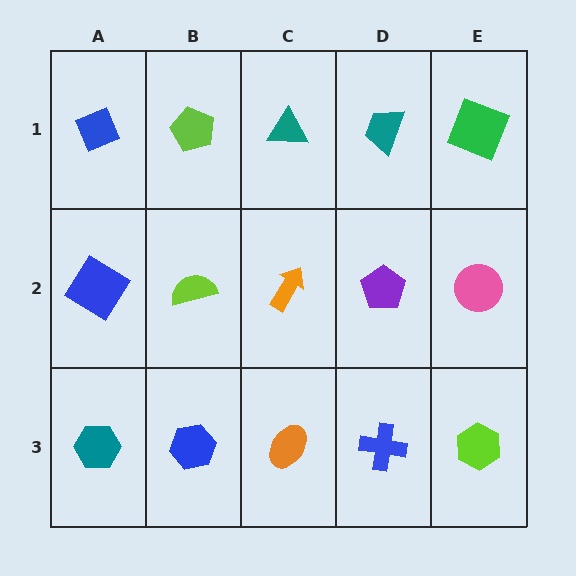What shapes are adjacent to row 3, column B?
A lime semicircle (row 2, column B), a teal hexagon (row 3, column A), an orange ellipse (row 3, column C).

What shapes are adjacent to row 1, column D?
A purple pentagon (row 2, column D), a teal triangle (row 1, column C), a green square (row 1, column E).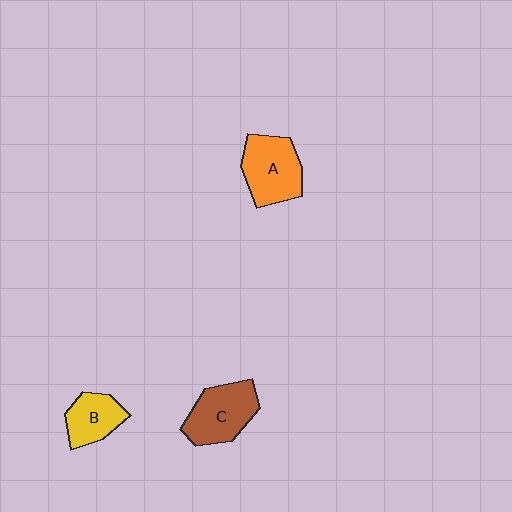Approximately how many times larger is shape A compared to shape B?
Approximately 1.5 times.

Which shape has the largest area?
Shape A (orange).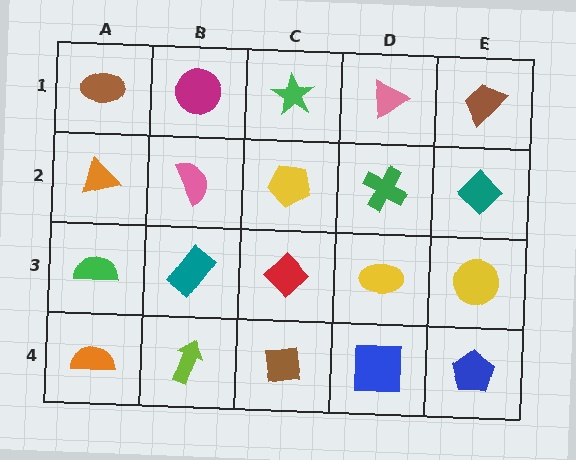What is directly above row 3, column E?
A teal diamond.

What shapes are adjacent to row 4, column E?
A yellow circle (row 3, column E), a blue square (row 4, column D).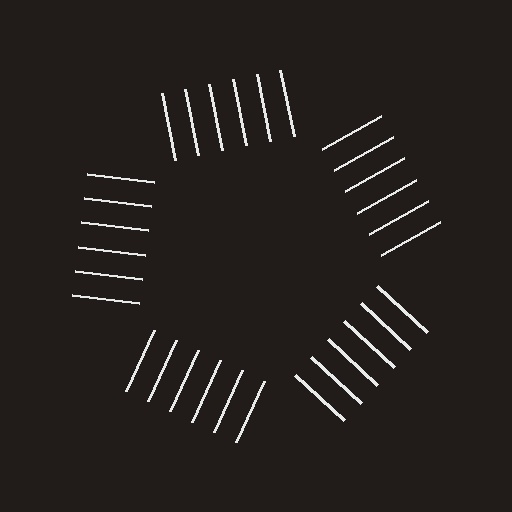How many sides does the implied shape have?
5 sides — the line-ends trace a pentagon.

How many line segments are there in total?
30 — 6 along each of the 5 edges.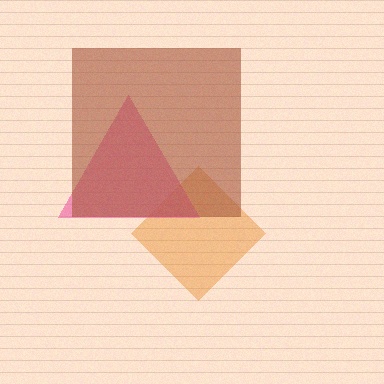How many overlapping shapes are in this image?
There are 3 overlapping shapes in the image.